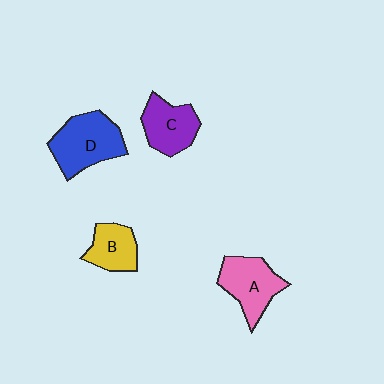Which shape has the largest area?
Shape D (blue).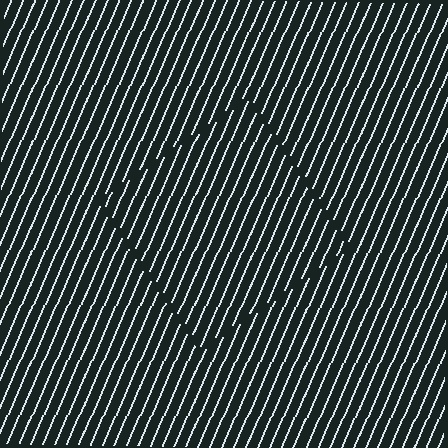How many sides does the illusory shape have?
4 sides — the line-ends trace a square.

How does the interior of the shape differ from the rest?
The interior of the shape contains the same grating, shifted by half a period — the contour is defined by the phase discontinuity where line-ends from the inner and outer gratings abut.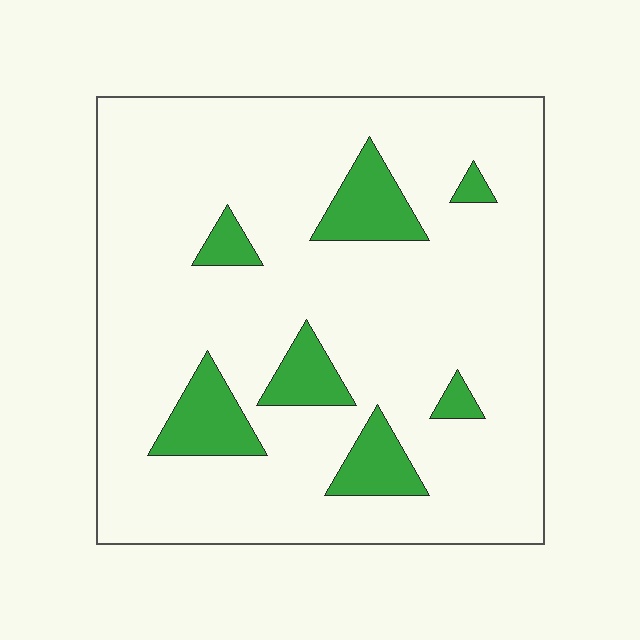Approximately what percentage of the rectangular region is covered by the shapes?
Approximately 15%.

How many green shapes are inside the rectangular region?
7.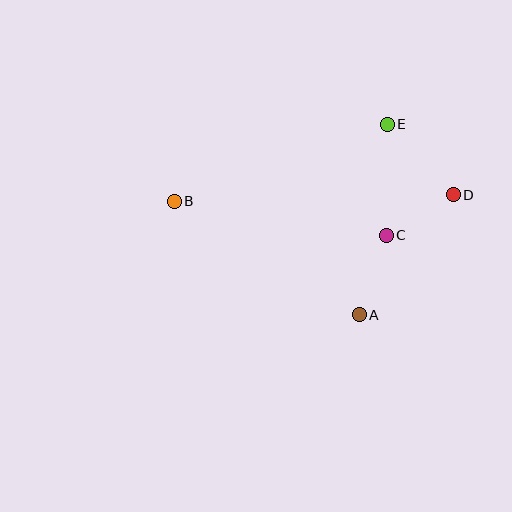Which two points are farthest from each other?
Points B and D are farthest from each other.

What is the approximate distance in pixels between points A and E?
The distance between A and E is approximately 193 pixels.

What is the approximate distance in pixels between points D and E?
The distance between D and E is approximately 97 pixels.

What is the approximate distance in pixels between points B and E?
The distance between B and E is approximately 227 pixels.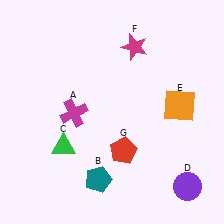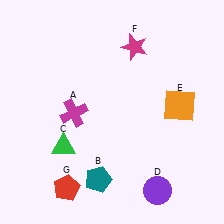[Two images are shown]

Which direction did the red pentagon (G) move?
The red pentagon (G) moved left.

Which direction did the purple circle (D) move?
The purple circle (D) moved left.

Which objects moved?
The objects that moved are: the purple circle (D), the red pentagon (G).